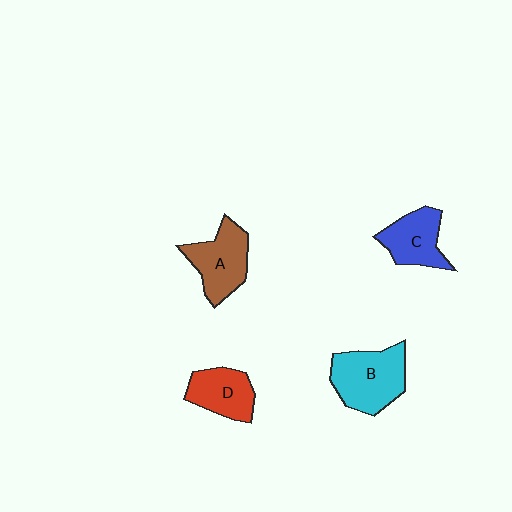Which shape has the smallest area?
Shape D (red).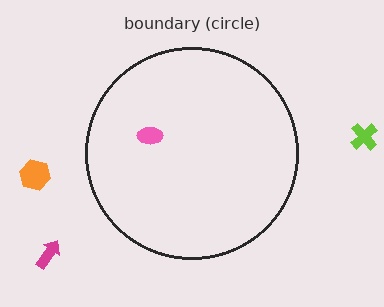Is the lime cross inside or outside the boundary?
Outside.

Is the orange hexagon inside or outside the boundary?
Outside.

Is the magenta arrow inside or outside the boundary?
Outside.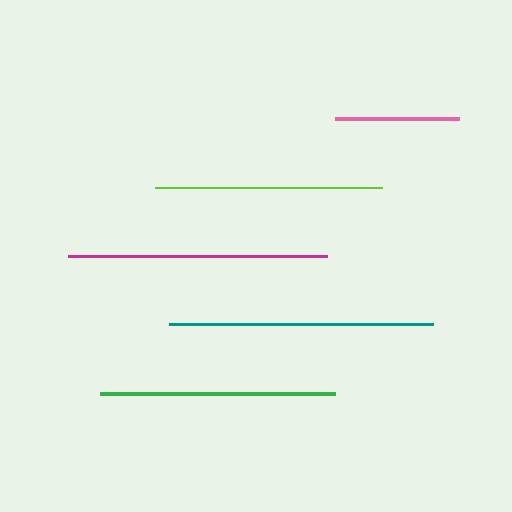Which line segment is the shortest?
The pink line is the shortest at approximately 125 pixels.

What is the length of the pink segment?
The pink segment is approximately 125 pixels long.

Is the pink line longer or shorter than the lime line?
The lime line is longer than the pink line.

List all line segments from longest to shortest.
From longest to shortest: teal, magenta, green, lime, pink.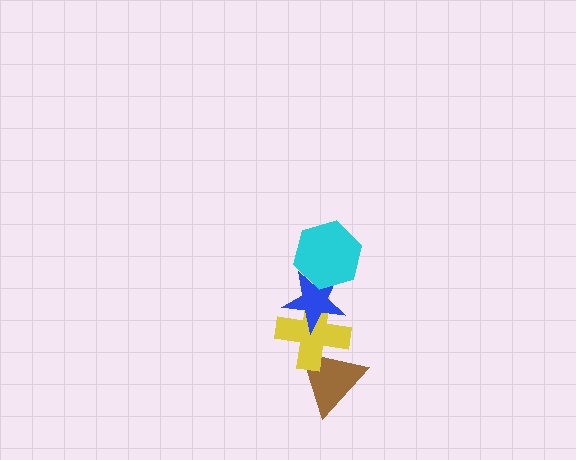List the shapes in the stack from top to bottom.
From top to bottom: the cyan hexagon, the blue star, the yellow cross, the brown triangle.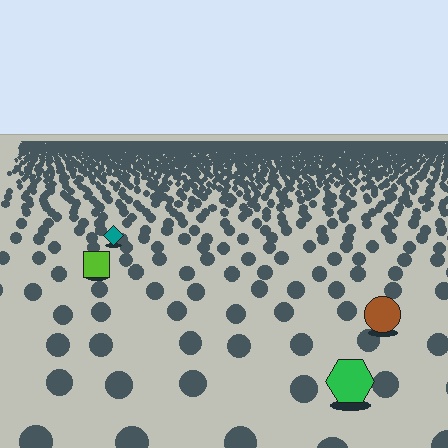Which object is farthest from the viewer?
The teal diamond is farthest from the viewer. It appears smaller and the ground texture around it is denser.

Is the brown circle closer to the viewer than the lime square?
Yes. The brown circle is closer — you can tell from the texture gradient: the ground texture is coarser near it.